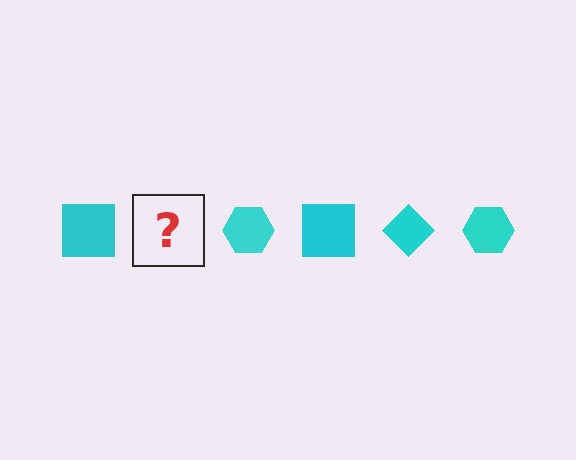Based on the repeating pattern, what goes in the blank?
The blank should be a cyan diamond.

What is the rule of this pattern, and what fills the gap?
The rule is that the pattern cycles through square, diamond, hexagon shapes in cyan. The gap should be filled with a cyan diamond.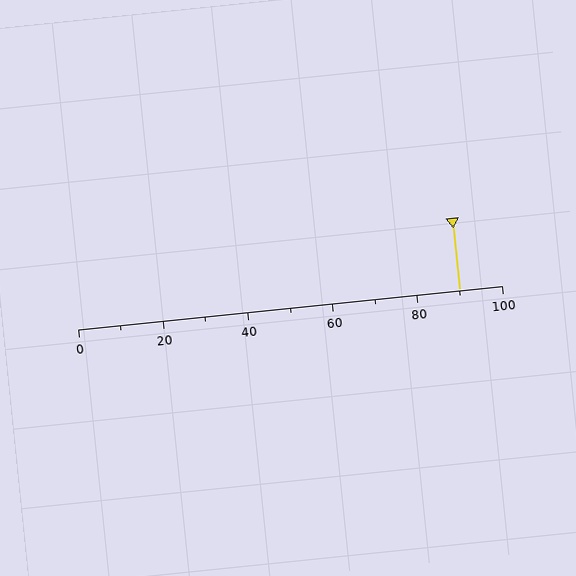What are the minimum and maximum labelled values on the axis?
The axis runs from 0 to 100.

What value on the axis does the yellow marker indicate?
The marker indicates approximately 90.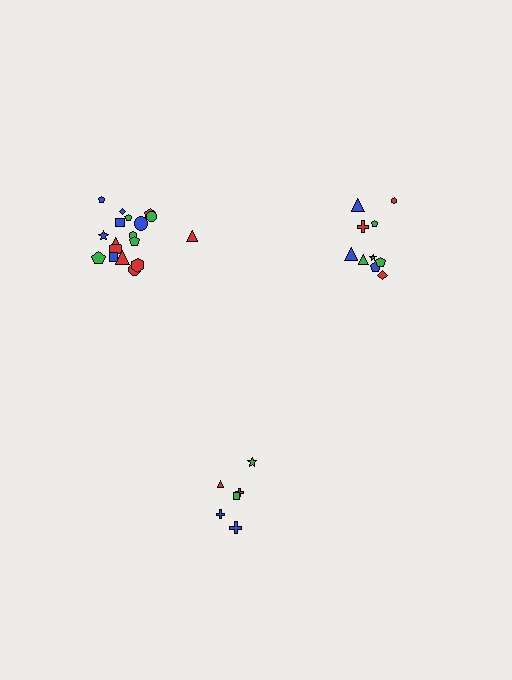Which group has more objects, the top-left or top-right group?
The top-left group.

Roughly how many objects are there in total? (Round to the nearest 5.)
Roughly 35 objects in total.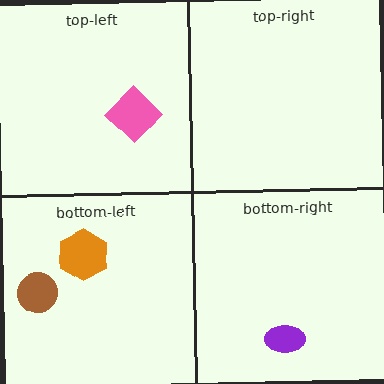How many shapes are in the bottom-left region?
2.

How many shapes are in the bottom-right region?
1.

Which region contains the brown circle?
The bottom-left region.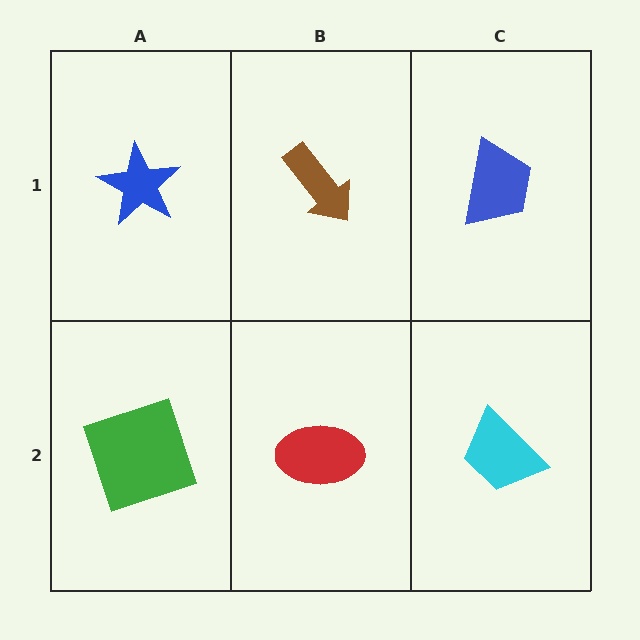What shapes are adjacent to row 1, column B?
A red ellipse (row 2, column B), a blue star (row 1, column A), a blue trapezoid (row 1, column C).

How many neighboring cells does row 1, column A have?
2.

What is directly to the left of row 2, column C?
A red ellipse.